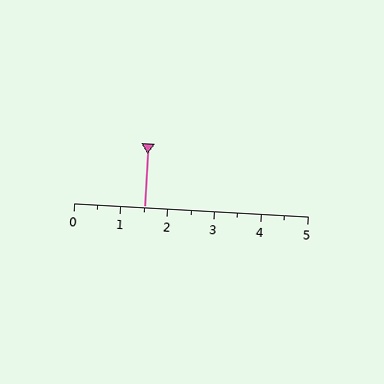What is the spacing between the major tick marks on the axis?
The major ticks are spaced 1 apart.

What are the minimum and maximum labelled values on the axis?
The axis runs from 0 to 5.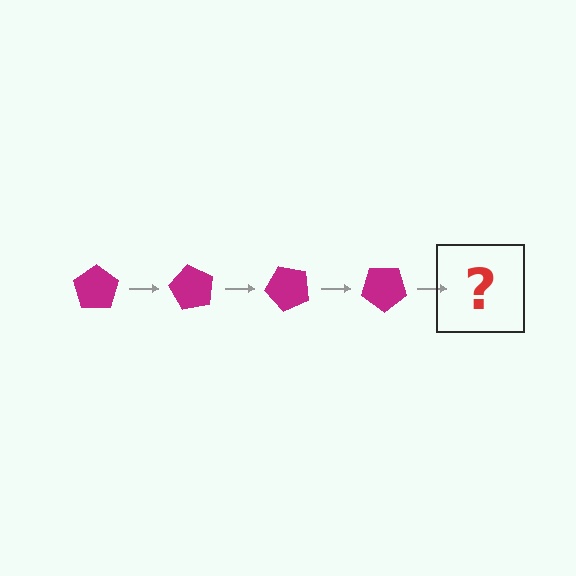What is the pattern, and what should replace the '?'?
The pattern is that the pentagon rotates 60 degrees each step. The '?' should be a magenta pentagon rotated 240 degrees.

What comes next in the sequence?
The next element should be a magenta pentagon rotated 240 degrees.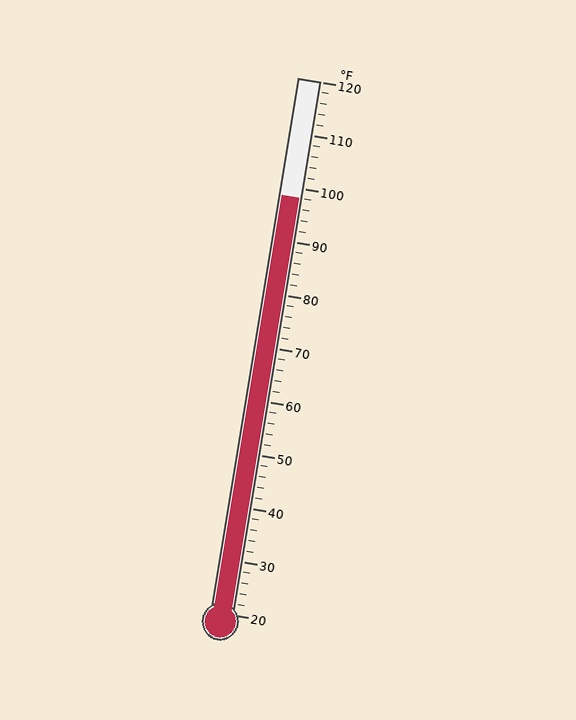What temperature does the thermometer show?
The thermometer shows approximately 98°F.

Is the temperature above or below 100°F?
The temperature is below 100°F.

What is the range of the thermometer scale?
The thermometer scale ranges from 20°F to 120°F.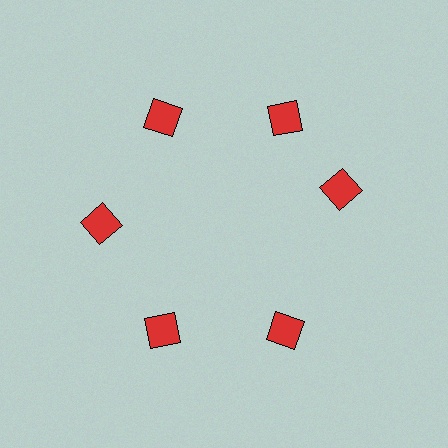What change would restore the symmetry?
The symmetry would be restored by rotating it back into even spacing with its neighbors so that all 6 squares sit at equal angles and equal distance from the center.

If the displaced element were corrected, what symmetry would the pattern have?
It would have 6-fold rotational symmetry — the pattern would map onto itself every 60 degrees.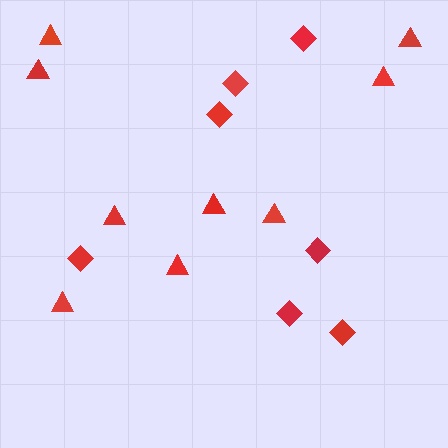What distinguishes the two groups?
There are 2 groups: one group of diamonds (7) and one group of triangles (9).